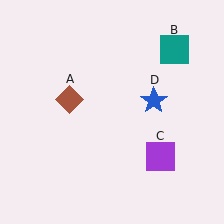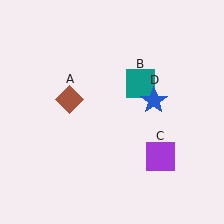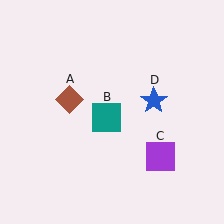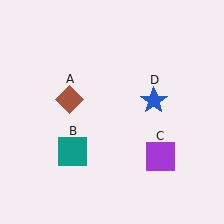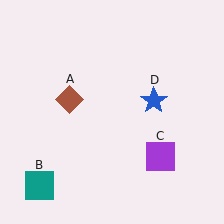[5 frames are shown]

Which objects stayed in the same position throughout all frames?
Brown diamond (object A) and purple square (object C) and blue star (object D) remained stationary.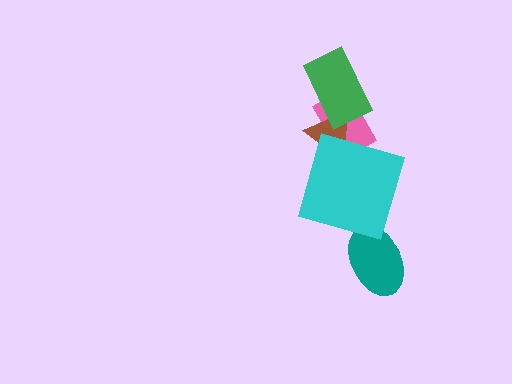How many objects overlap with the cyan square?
2 objects overlap with the cyan square.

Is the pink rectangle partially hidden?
Yes, it is partially covered by another shape.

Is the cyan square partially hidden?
No, no other shape covers it.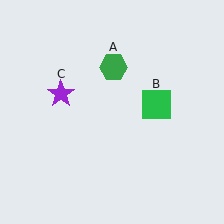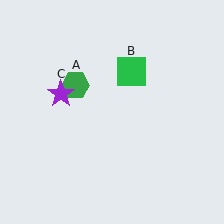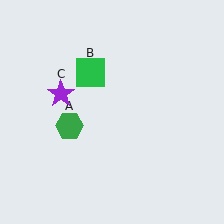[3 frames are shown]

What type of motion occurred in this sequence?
The green hexagon (object A), green square (object B) rotated counterclockwise around the center of the scene.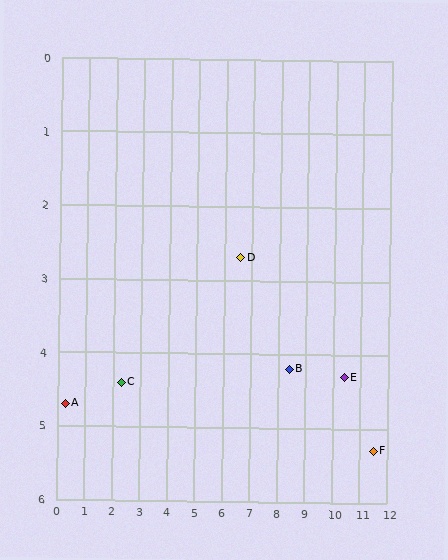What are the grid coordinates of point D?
Point D is at approximately (6.6, 2.7).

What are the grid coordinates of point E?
Point E is at approximately (10.4, 4.3).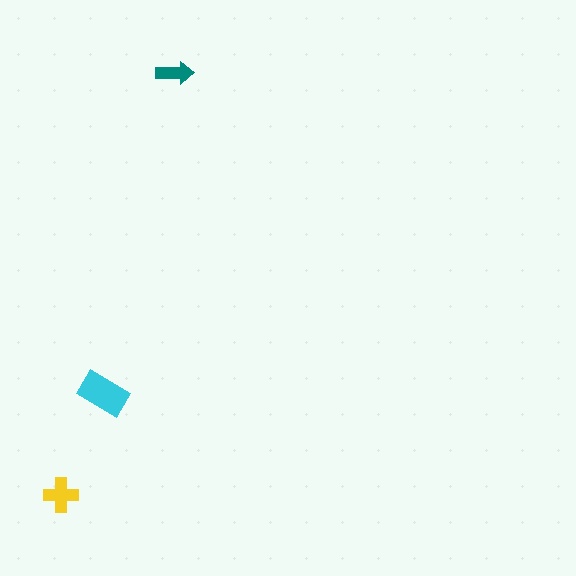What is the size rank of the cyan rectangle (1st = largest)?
1st.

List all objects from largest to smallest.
The cyan rectangle, the yellow cross, the teal arrow.